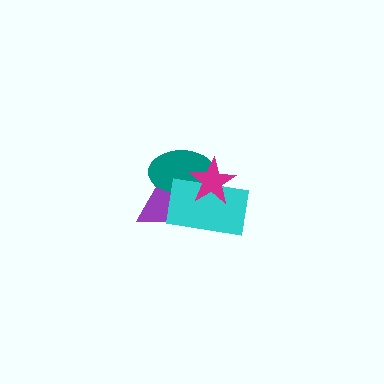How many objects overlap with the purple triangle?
2 objects overlap with the purple triangle.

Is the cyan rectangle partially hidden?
Yes, it is partially covered by another shape.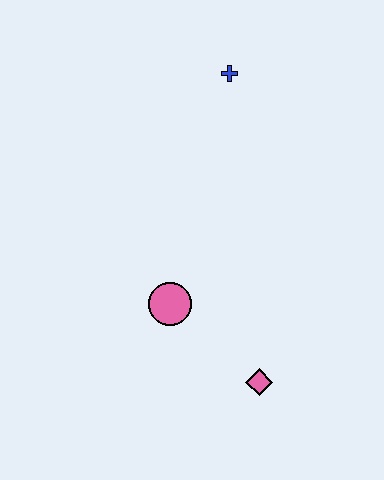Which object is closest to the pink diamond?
The pink circle is closest to the pink diamond.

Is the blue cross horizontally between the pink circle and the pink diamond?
Yes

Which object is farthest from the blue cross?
The pink diamond is farthest from the blue cross.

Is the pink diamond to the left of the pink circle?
No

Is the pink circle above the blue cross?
No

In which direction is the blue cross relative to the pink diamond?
The blue cross is above the pink diamond.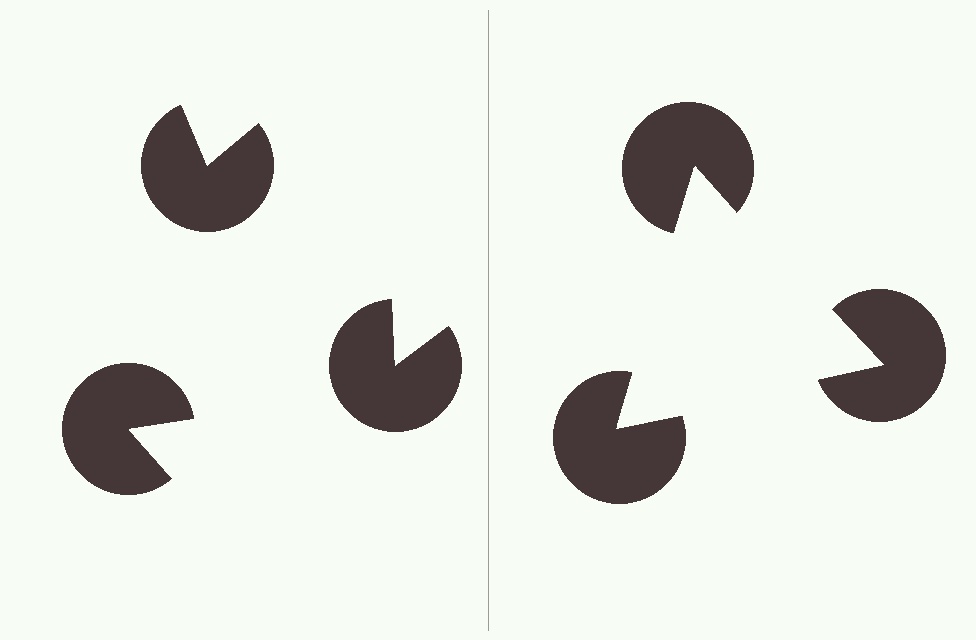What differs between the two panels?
The pac-man discs are positioned identically on both sides; only the wedge orientations differ. On the right they align to a triangle; on the left they are misaligned.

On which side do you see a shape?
An illusory triangle appears on the right side. On the left side the wedge cuts are rotated, so no coherent shape forms.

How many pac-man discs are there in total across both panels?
6 — 3 on each side.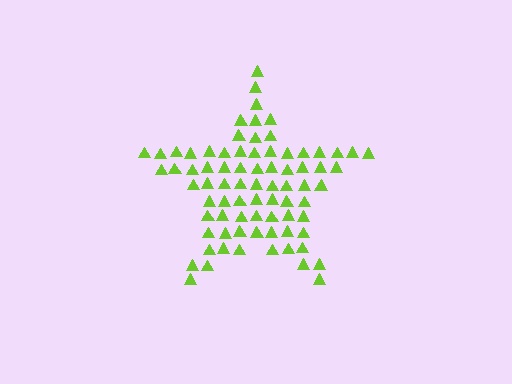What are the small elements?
The small elements are triangles.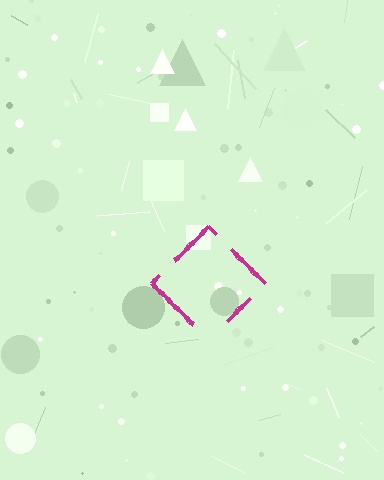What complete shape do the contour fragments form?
The contour fragments form a diamond.